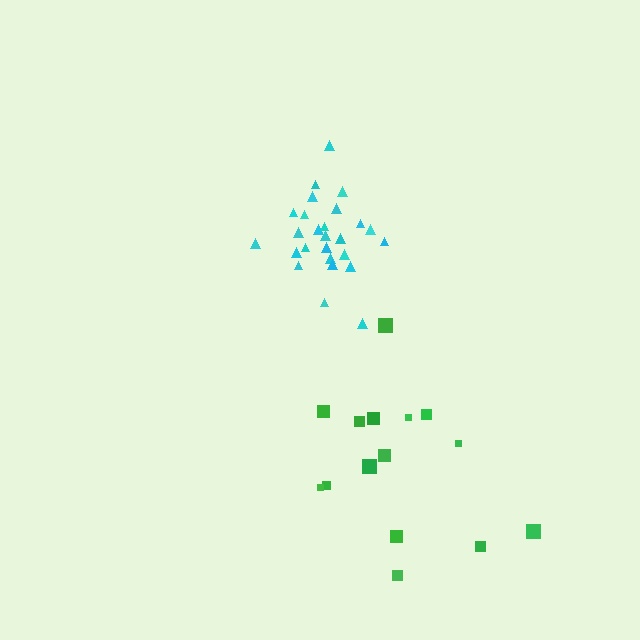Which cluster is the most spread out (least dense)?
Green.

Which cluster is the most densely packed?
Cyan.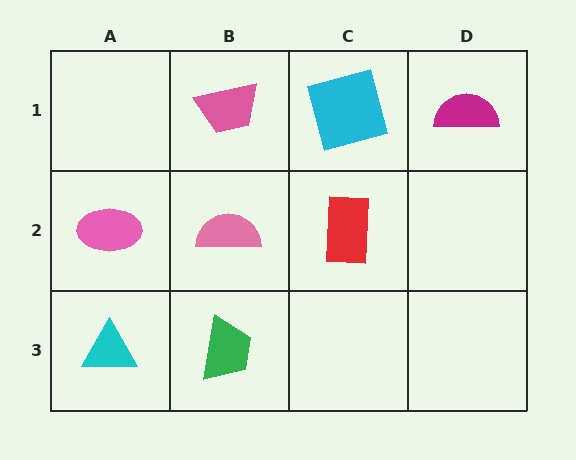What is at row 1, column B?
A pink trapezoid.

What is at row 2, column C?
A red rectangle.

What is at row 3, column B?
A green trapezoid.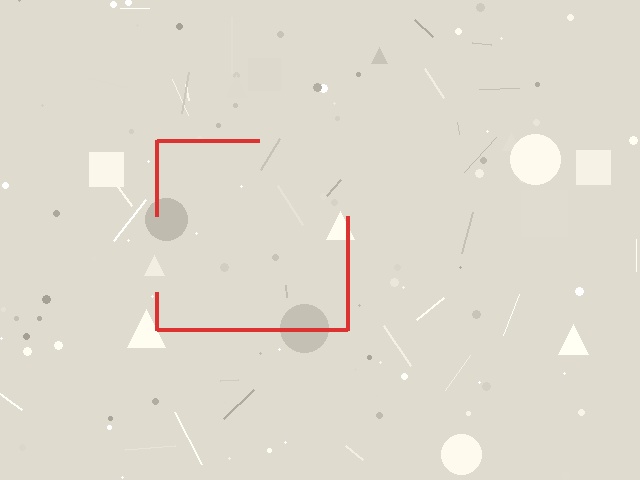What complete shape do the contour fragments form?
The contour fragments form a square.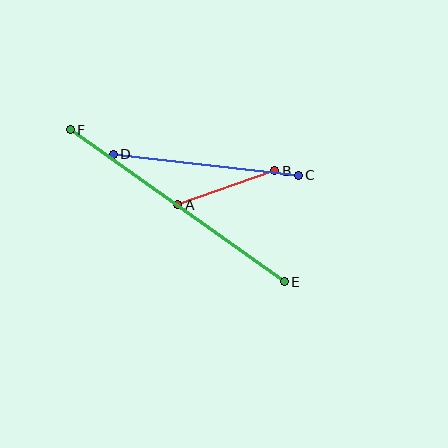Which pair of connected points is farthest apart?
Points E and F are farthest apart.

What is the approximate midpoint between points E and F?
The midpoint is at approximately (177, 206) pixels.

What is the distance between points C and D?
The distance is approximately 186 pixels.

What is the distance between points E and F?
The distance is approximately 262 pixels.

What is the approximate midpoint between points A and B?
The midpoint is at approximately (226, 188) pixels.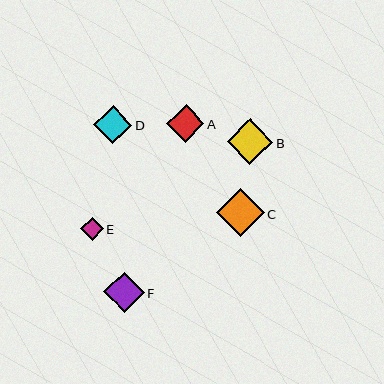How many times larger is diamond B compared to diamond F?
Diamond B is approximately 1.1 times the size of diamond F.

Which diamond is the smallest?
Diamond E is the smallest with a size of approximately 23 pixels.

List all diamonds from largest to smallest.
From largest to smallest: C, B, F, D, A, E.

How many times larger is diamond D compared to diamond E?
Diamond D is approximately 1.7 times the size of diamond E.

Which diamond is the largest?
Diamond C is the largest with a size of approximately 48 pixels.